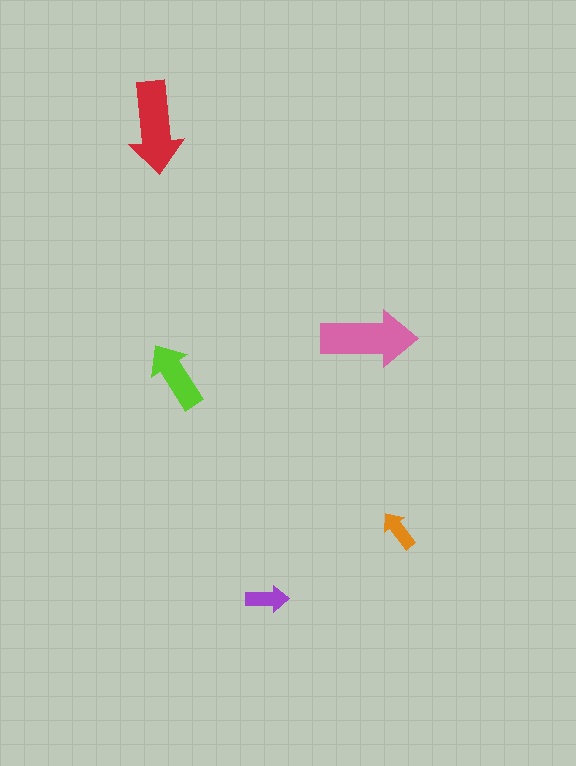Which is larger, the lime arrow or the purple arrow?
The lime one.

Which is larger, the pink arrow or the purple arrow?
The pink one.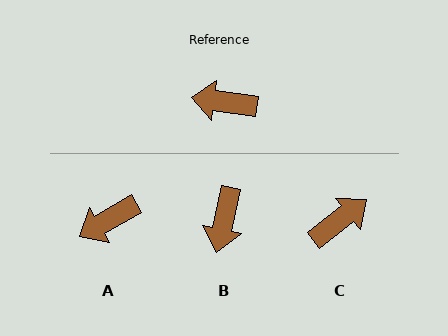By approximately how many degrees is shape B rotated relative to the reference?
Approximately 85 degrees counter-clockwise.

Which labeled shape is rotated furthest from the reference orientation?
C, about 135 degrees away.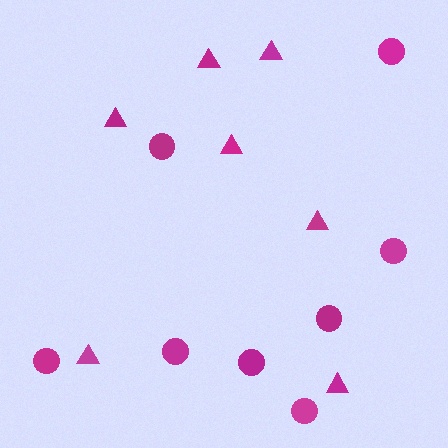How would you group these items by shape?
There are 2 groups: one group of triangles (7) and one group of circles (8).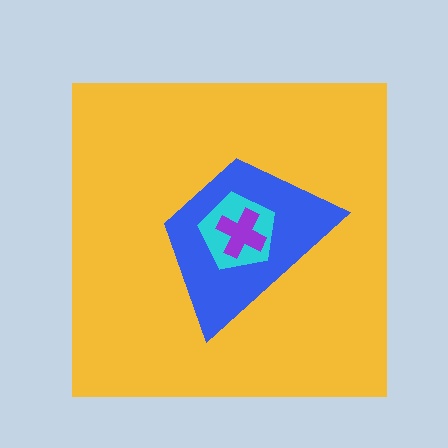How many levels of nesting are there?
4.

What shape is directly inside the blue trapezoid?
The cyan pentagon.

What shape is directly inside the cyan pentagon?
The purple cross.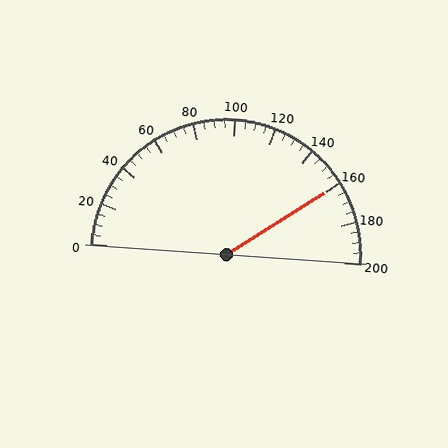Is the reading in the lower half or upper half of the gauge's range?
The reading is in the upper half of the range (0 to 200).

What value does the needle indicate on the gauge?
The needle indicates approximately 160.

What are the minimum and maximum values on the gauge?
The gauge ranges from 0 to 200.